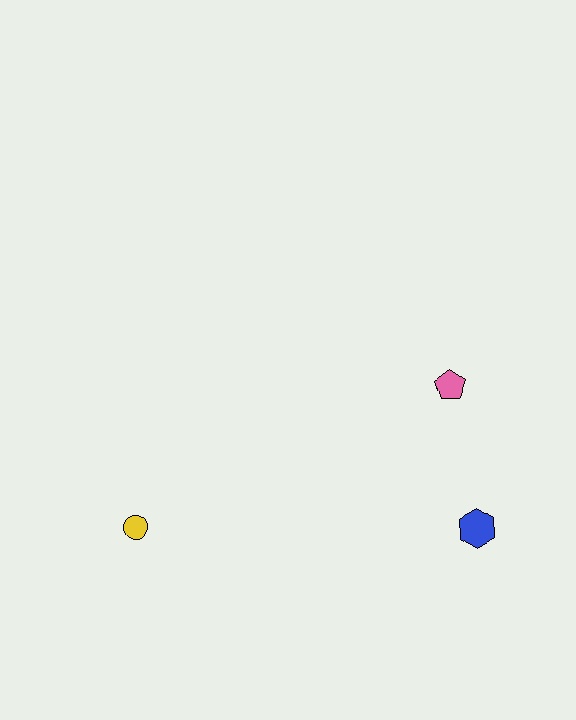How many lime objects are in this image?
There are no lime objects.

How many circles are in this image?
There is 1 circle.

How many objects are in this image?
There are 3 objects.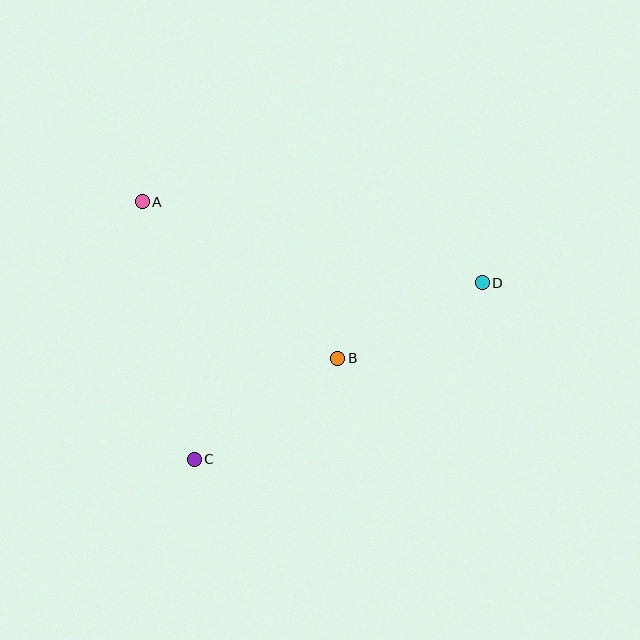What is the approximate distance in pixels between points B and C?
The distance between B and C is approximately 175 pixels.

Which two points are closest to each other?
Points B and D are closest to each other.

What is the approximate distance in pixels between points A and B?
The distance between A and B is approximately 251 pixels.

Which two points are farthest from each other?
Points A and D are farthest from each other.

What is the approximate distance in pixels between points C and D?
The distance between C and D is approximately 338 pixels.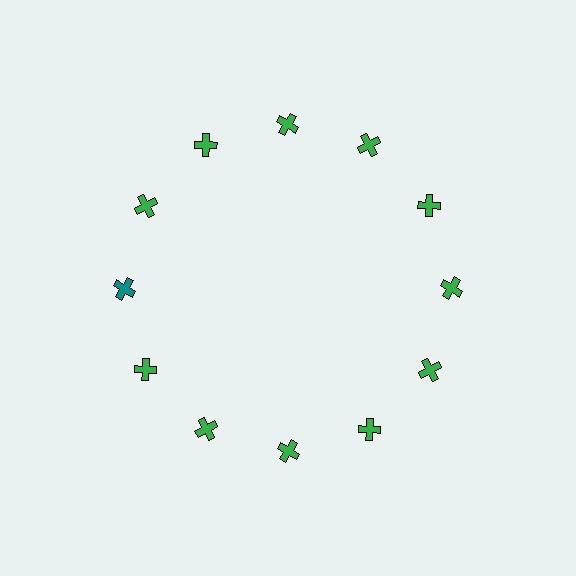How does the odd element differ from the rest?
It has a different color: teal instead of green.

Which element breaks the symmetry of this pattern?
The teal cross at roughly the 9 o'clock position breaks the symmetry. All other shapes are green crosses.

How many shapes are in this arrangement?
There are 12 shapes arranged in a ring pattern.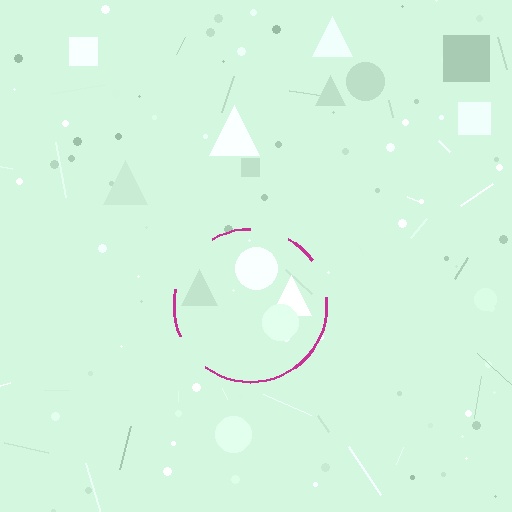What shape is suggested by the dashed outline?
The dashed outline suggests a circle.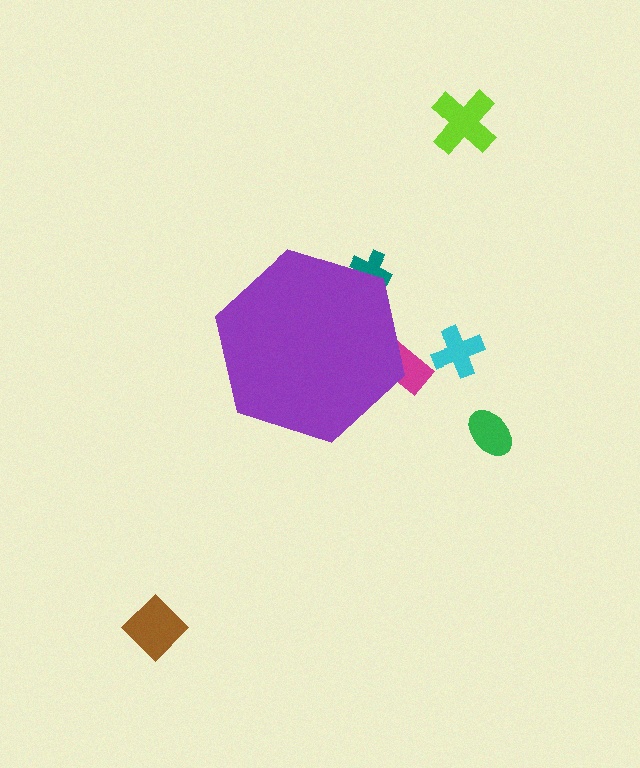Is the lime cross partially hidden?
No, the lime cross is fully visible.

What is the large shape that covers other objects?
A purple hexagon.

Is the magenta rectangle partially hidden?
Yes, the magenta rectangle is partially hidden behind the purple hexagon.